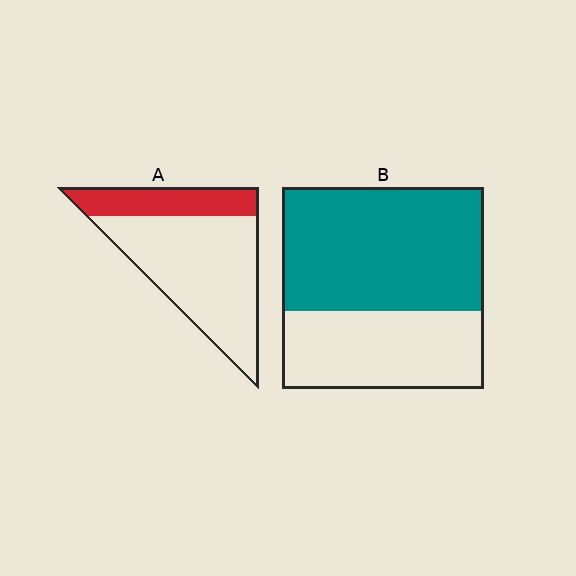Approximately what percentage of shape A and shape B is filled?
A is approximately 25% and B is approximately 60%.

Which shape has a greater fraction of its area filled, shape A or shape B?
Shape B.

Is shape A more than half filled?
No.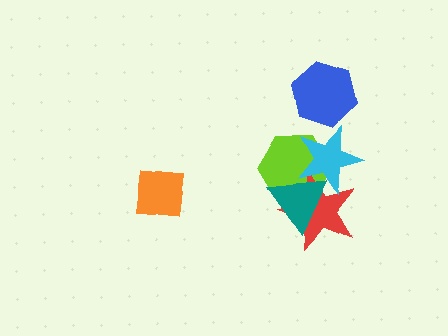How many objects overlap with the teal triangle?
3 objects overlap with the teal triangle.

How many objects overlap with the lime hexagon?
3 objects overlap with the lime hexagon.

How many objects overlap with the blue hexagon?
0 objects overlap with the blue hexagon.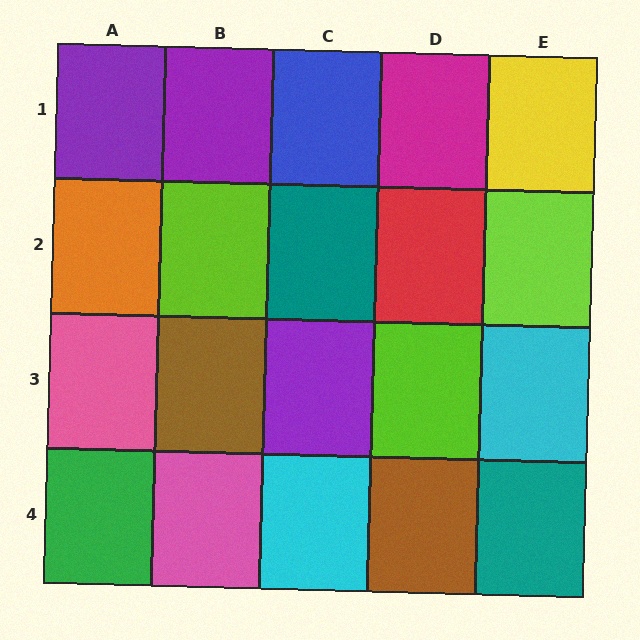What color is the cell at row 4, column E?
Teal.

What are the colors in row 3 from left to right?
Pink, brown, purple, lime, cyan.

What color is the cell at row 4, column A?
Green.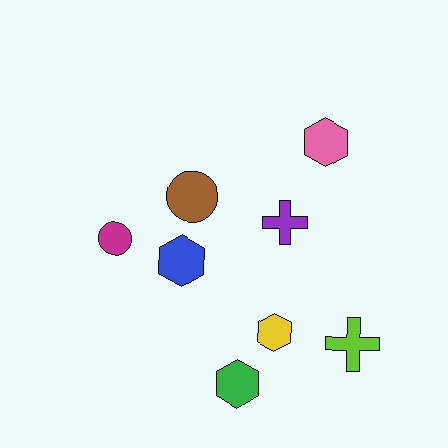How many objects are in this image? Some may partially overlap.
There are 8 objects.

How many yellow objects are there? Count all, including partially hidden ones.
There is 1 yellow object.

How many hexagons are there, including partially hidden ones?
There are 4 hexagons.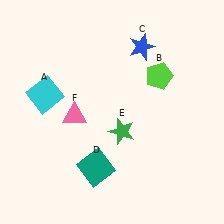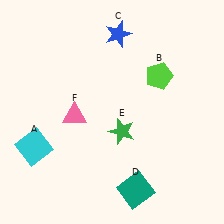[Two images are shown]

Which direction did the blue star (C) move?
The blue star (C) moved left.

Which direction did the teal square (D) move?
The teal square (D) moved right.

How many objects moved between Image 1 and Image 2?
3 objects moved between the two images.